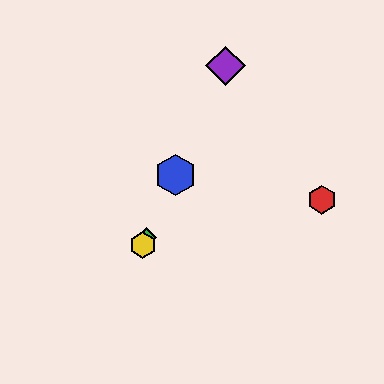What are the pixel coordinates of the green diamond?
The green diamond is at (146, 238).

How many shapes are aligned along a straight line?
4 shapes (the blue hexagon, the green diamond, the yellow hexagon, the purple diamond) are aligned along a straight line.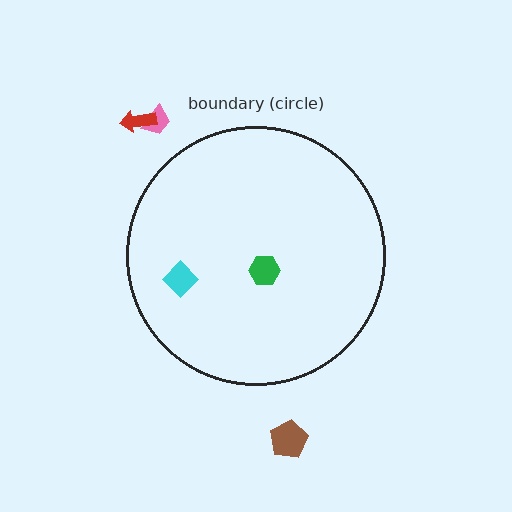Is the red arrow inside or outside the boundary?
Outside.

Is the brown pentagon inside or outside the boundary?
Outside.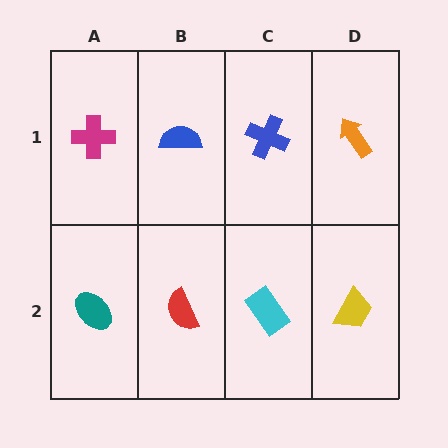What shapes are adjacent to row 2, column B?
A blue semicircle (row 1, column B), a teal ellipse (row 2, column A), a cyan rectangle (row 2, column C).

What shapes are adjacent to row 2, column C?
A blue cross (row 1, column C), a red semicircle (row 2, column B), a yellow trapezoid (row 2, column D).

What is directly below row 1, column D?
A yellow trapezoid.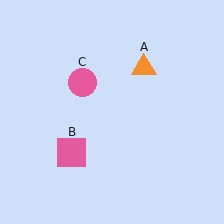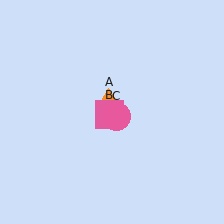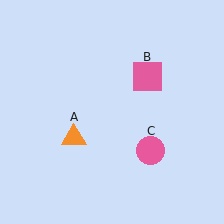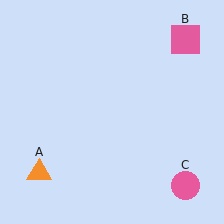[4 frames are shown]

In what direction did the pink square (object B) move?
The pink square (object B) moved up and to the right.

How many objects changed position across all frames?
3 objects changed position: orange triangle (object A), pink square (object B), pink circle (object C).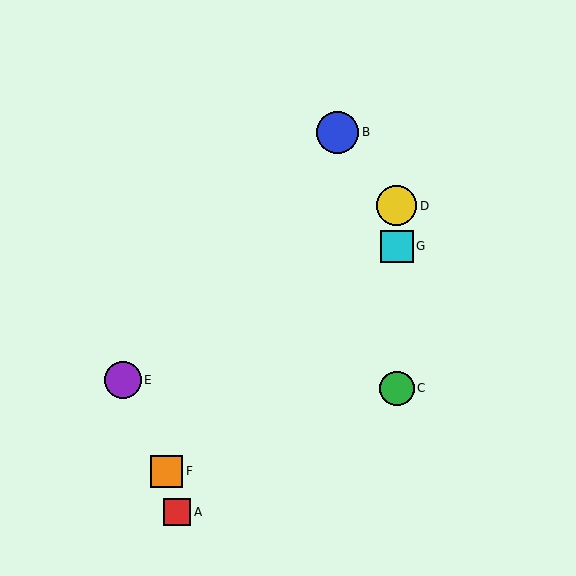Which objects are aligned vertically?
Objects C, D, G are aligned vertically.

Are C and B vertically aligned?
No, C is at x≈397 and B is at x≈338.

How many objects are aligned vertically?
3 objects (C, D, G) are aligned vertically.